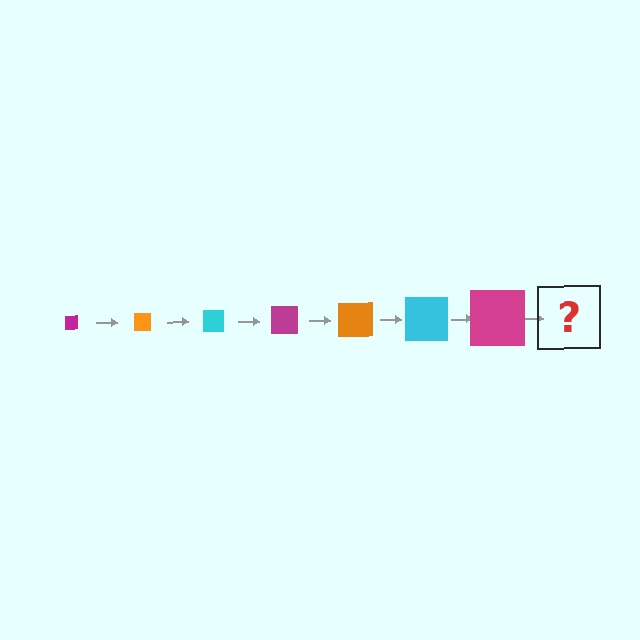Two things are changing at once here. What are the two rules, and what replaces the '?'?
The two rules are that the square grows larger each step and the color cycles through magenta, orange, and cyan. The '?' should be an orange square, larger than the previous one.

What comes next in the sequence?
The next element should be an orange square, larger than the previous one.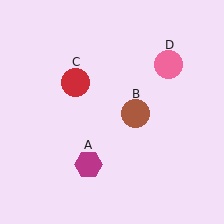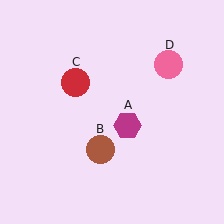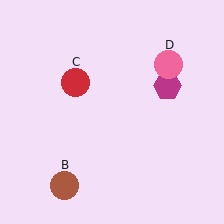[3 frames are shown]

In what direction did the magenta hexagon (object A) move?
The magenta hexagon (object A) moved up and to the right.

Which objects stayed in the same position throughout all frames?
Red circle (object C) and pink circle (object D) remained stationary.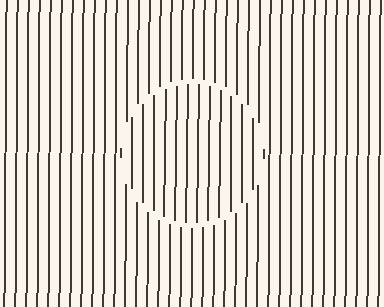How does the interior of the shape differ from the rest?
The interior of the shape contains the same grating, shifted by half a period — the contour is defined by the phase discontinuity where line-ends from the inner and outer gratings abut.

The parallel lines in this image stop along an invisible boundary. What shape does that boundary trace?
An illusory circle. The interior of the shape contains the same grating, shifted by half a period — the contour is defined by the phase discontinuity where line-ends from the inner and outer gratings abut.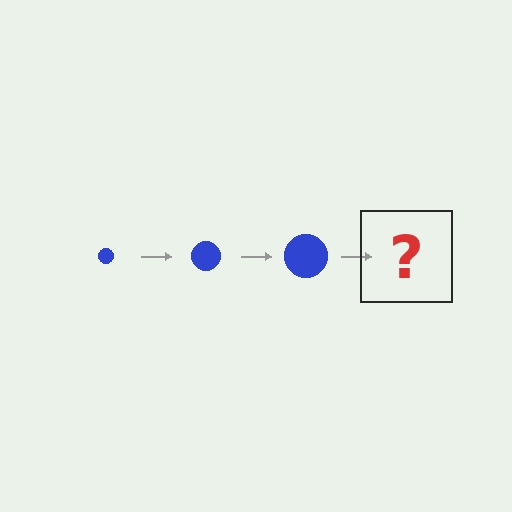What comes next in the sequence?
The next element should be a blue circle, larger than the previous one.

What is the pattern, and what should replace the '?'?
The pattern is that the circle gets progressively larger each step. The '?' should be a blue circle, larger than the previous one.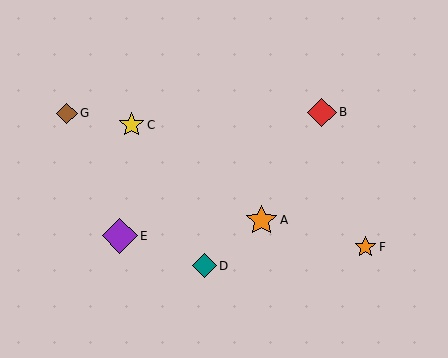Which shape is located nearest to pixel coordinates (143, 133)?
The yellow star (labeled C) at (132, 125) is nearest to that location.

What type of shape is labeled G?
Shape G is a brown diamond.